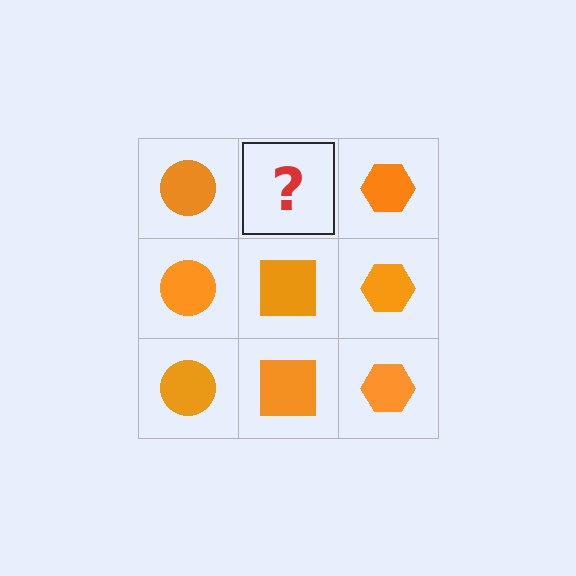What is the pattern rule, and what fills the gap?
The rule is that each column has a consistent shape. The gap should be filled with an orange square.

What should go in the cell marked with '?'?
The missing cell should contain an orange square.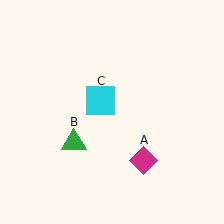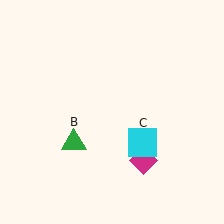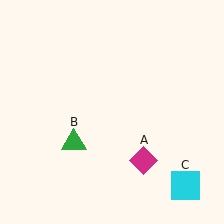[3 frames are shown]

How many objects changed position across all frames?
1 object changed position: cyan square (object C).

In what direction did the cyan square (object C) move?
The cyan square (object C) moved down and to the right.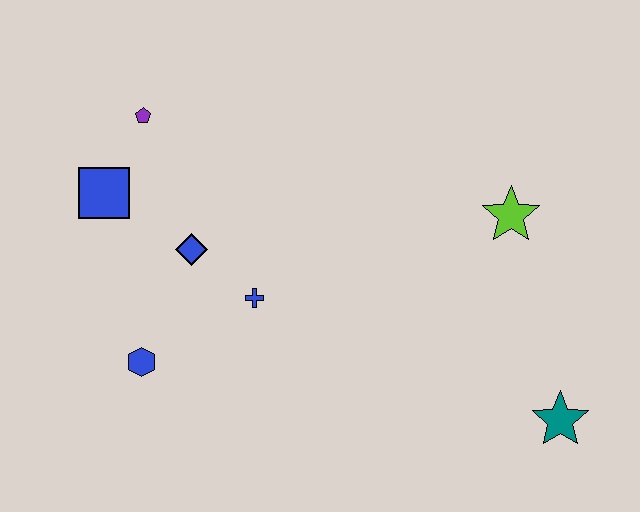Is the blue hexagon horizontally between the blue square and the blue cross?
Yes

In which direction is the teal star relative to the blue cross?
The teal star is to the right of the blue cross.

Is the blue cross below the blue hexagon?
No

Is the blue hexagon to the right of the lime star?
No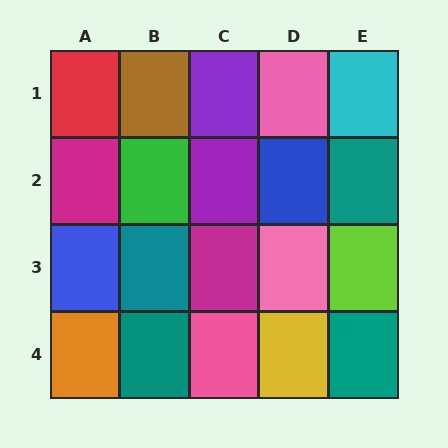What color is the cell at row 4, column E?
Teal.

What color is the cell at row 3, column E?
Lime.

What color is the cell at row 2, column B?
Green.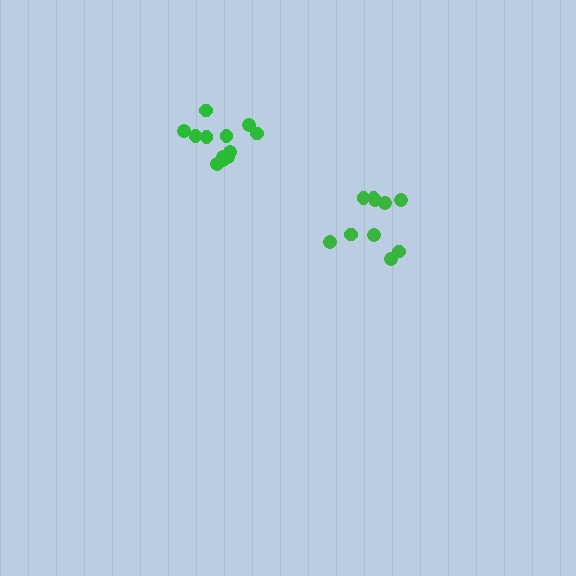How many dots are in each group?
Group 1: 10 dots, Group 2: 12 dots (22 total).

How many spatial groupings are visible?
There are 2 spatial groupings.